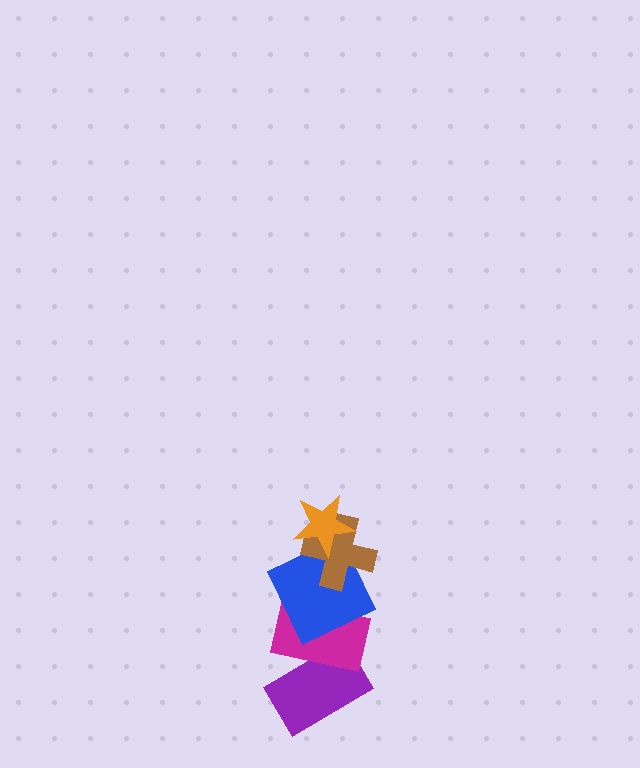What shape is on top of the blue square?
The brown cross is on top of the blue square.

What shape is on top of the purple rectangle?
The magenta rectangle is on top of the purple rectangle.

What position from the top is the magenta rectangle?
The magenta rectangle is 4th from the top.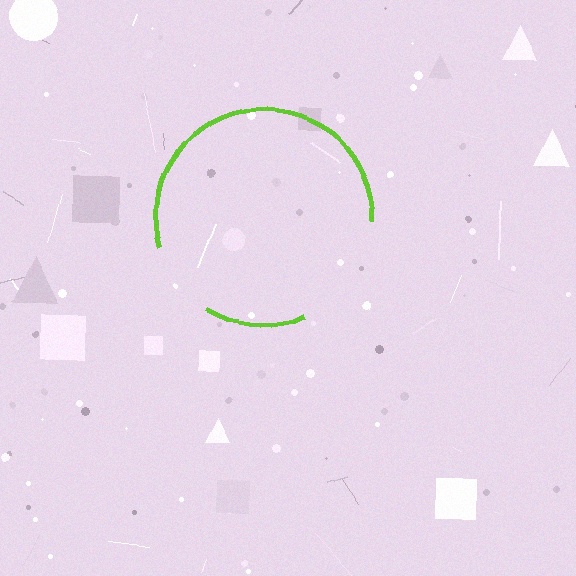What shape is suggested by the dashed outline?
The dashed outline suggests a circle.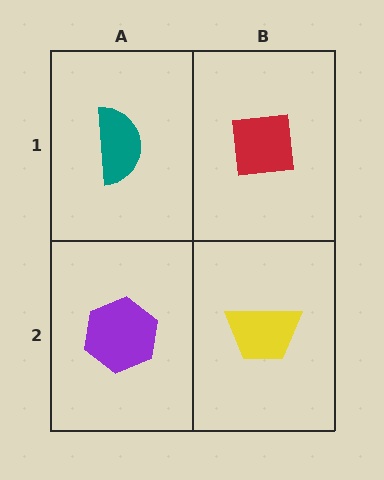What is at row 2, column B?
A yellow trapezoid.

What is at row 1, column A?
A teal semicircle.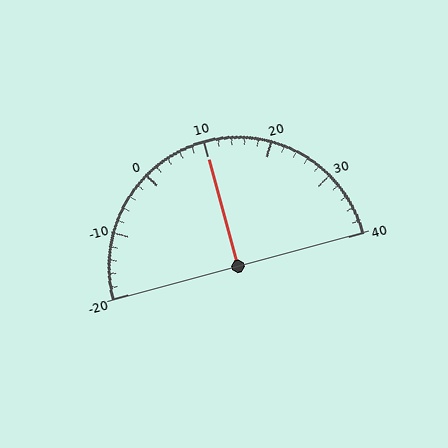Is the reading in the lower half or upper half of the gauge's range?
The reading is in the upper half of the range (-20 to 40).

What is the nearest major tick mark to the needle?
The nearest major tick mark is 10.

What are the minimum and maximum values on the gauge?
The gauge ranges from -20 to 40.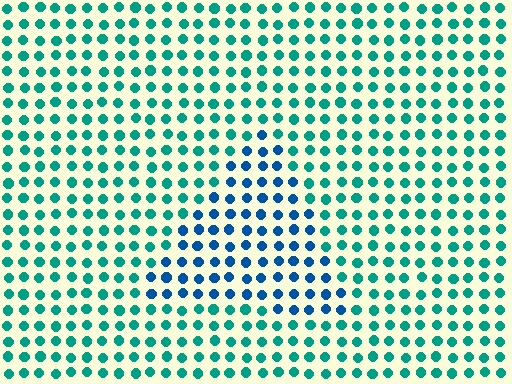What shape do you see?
I see a triangle.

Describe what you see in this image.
The image is filled with small teal elements in a uniform arrangement. A triangle-shaped region is visible where the elements are tinted to a slightly different hue, forming a subtle color boundary.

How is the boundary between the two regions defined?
The boundary is defined purely by a slight shift in hue (about 39 degrees). Spacing, size, and orientation are identical on both sides.